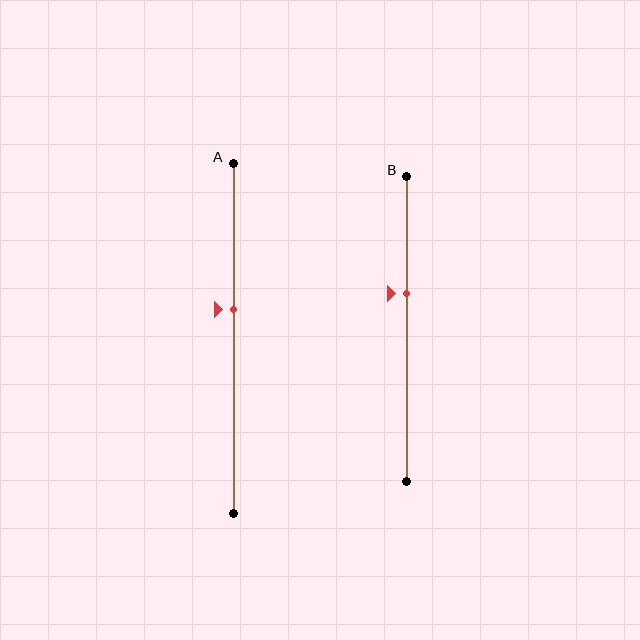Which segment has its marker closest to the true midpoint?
Segment A has its marker closest to the true midpoint.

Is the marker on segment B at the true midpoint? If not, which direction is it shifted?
No, the marker on segment B is shifted upward by about 12% of the segment length.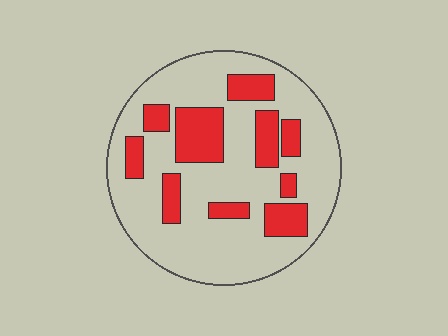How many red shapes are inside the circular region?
10.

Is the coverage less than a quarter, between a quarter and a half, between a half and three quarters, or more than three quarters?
Between a quarter and a half.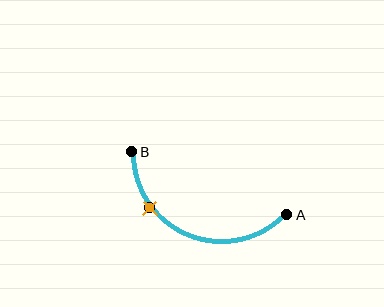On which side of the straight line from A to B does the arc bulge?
The arc bulges below the straight line connecting A and B.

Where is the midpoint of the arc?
The arc midpoint is the point on the curve farthest from the straight line joining A and B. It sits below that line.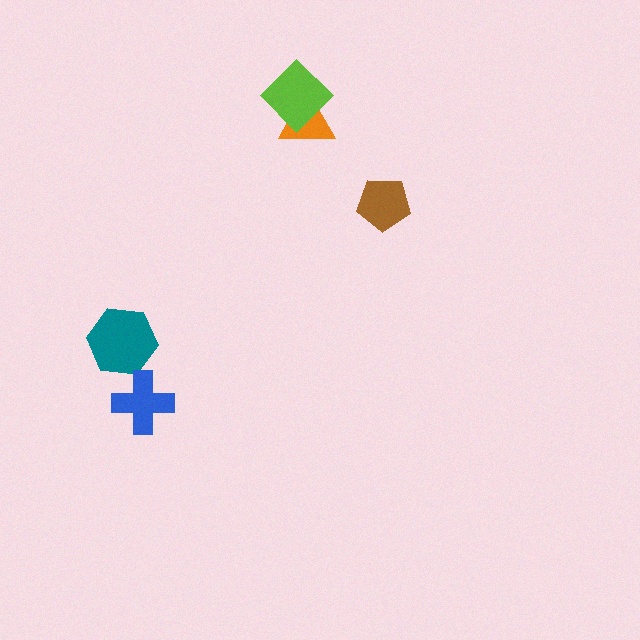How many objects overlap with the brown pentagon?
0 objects overlap with the brown pentagon.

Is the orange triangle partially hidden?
Yes, it is partially covered by another shape.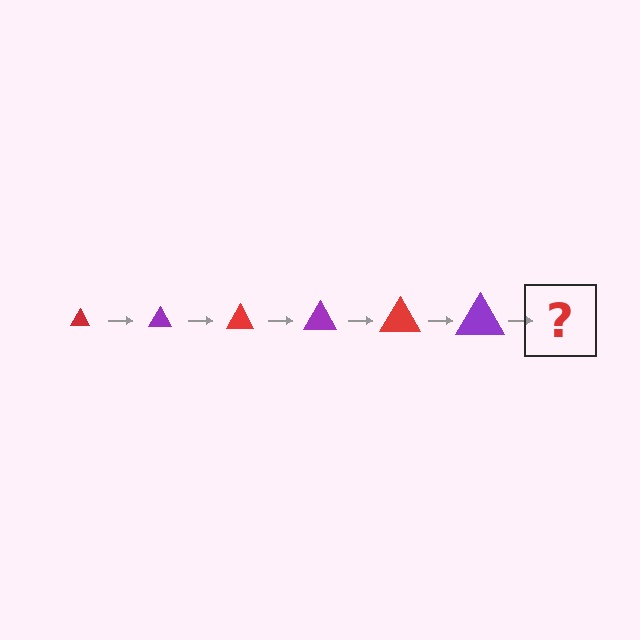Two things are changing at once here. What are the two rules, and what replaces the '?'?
The two rules are that the triangle grows larger each step and the color cycles through red and purple. The '?' should be a red triangle, larger than the previous one.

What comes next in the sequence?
The next element should be a red triangle, larger than the previous one.